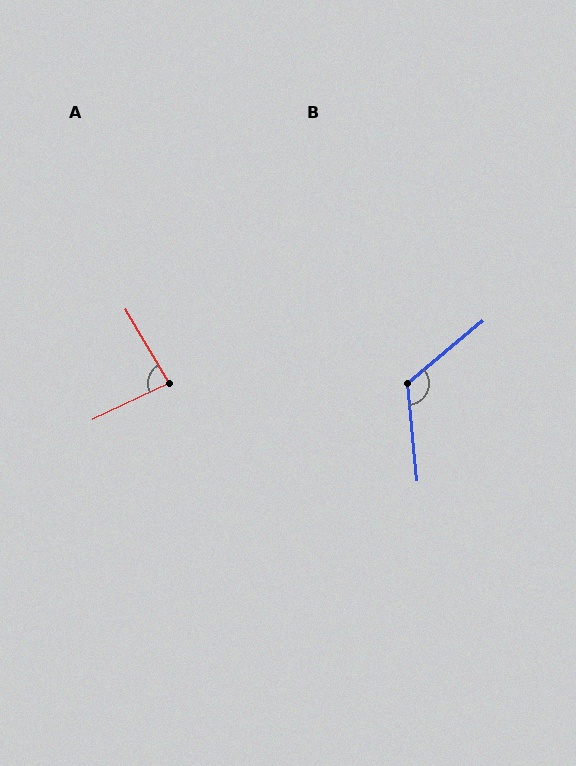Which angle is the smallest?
A, at approximately 85 degrees.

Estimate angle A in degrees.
Approximately 85 degrees.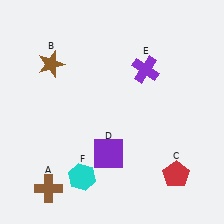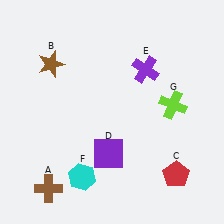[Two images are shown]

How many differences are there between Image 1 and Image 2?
There is 1 difference between the two images.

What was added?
A lime cross (G) was added in Image 2.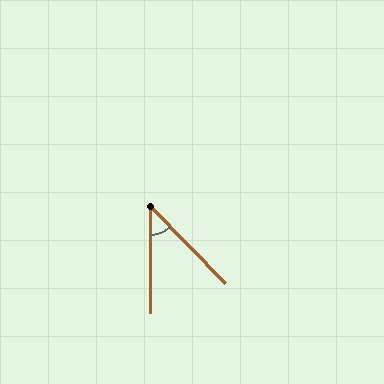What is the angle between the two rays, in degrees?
Approximately 44 degrees.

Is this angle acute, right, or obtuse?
It is acute.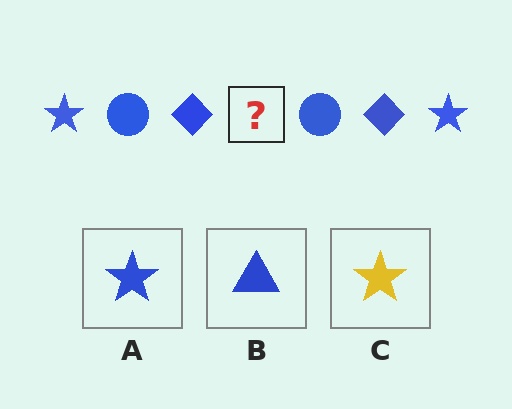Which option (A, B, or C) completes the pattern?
A.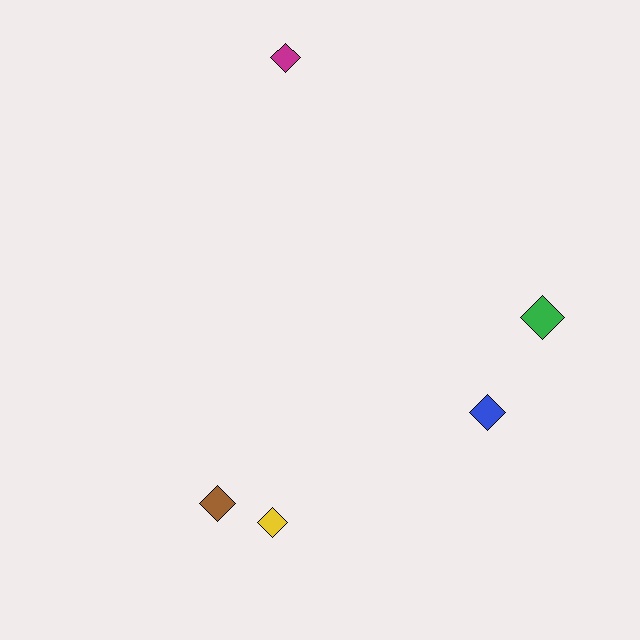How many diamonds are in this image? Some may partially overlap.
There are 5 diamonds.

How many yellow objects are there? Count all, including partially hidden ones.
There is 1 yellow object.